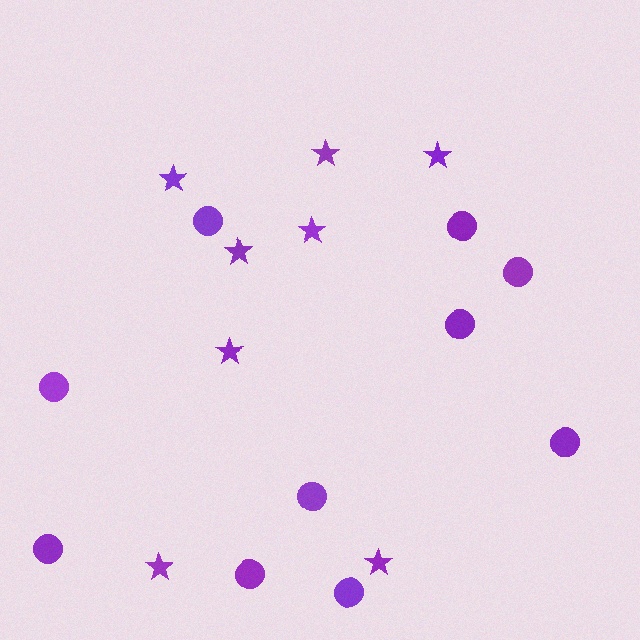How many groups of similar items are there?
There are 2 groups: one group of stars (8) and one group of circles (10).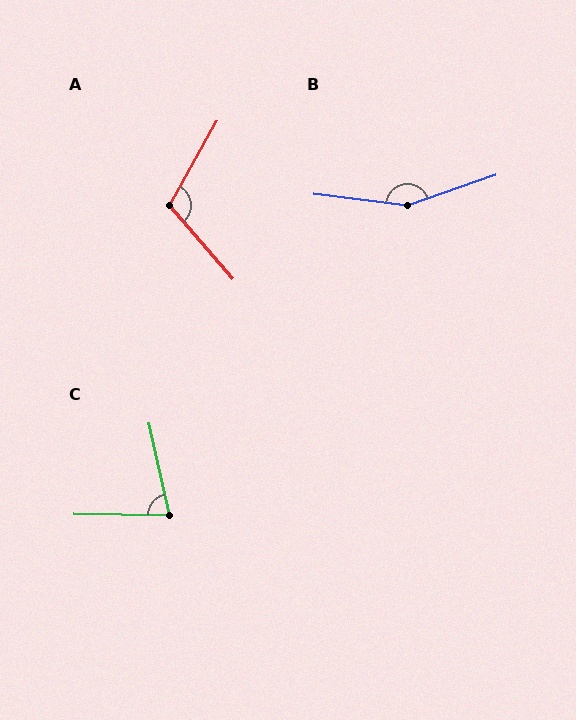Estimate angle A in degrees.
Approximately 109 degrees.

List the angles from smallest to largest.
C (76°), A (109°), B (154°).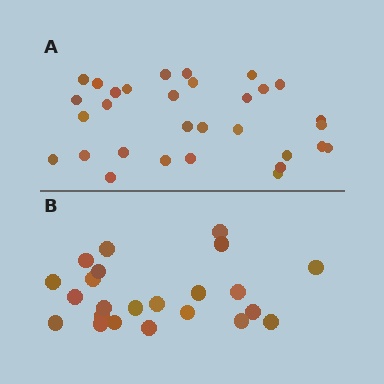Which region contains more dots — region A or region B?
Region A (the top region) has more dots.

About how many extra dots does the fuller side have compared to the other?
Region A has roughly 8 or so more dots than region B.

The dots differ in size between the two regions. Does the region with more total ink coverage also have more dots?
No. Region B has more total ink coverage because its dots are larger, but region A actually contains more individual dots. Total area can be misleading — the number of items is what matters here.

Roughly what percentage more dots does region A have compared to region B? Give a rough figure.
About 35% more.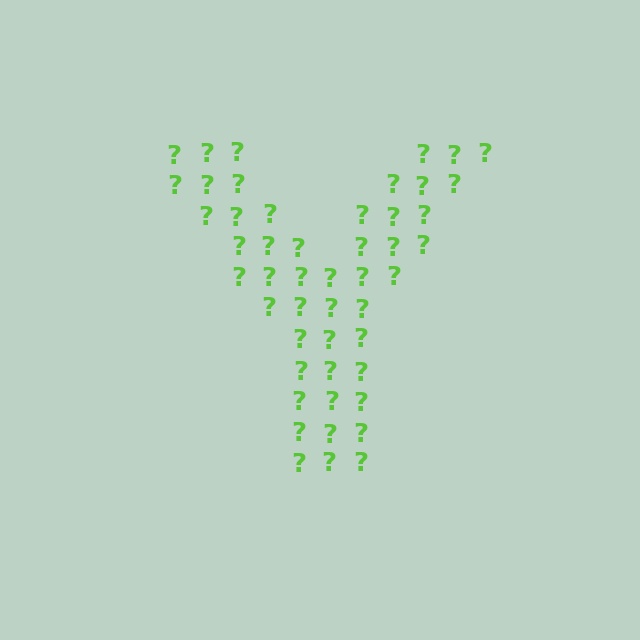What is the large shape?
The large shape is the letter Y.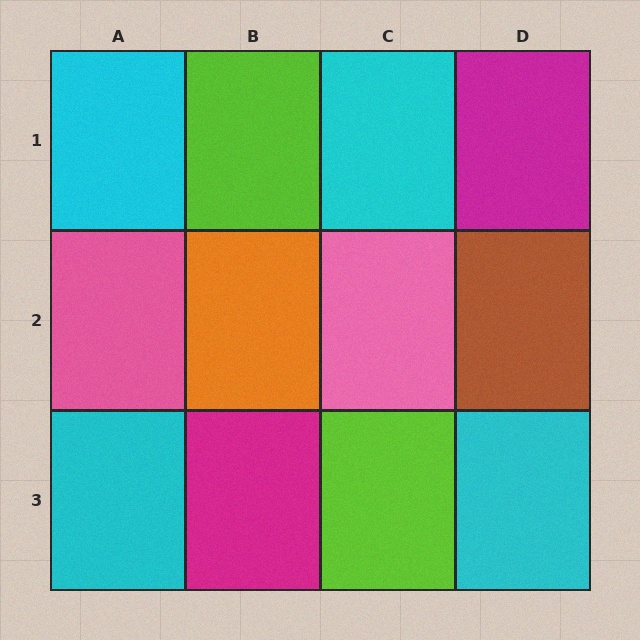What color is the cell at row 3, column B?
Magenta.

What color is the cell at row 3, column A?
Cyan.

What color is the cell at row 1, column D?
Magenta.